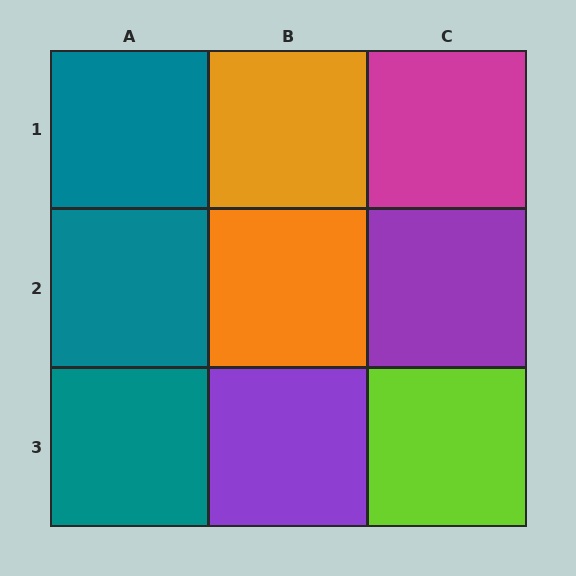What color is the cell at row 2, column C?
Purple.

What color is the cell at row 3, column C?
Lime.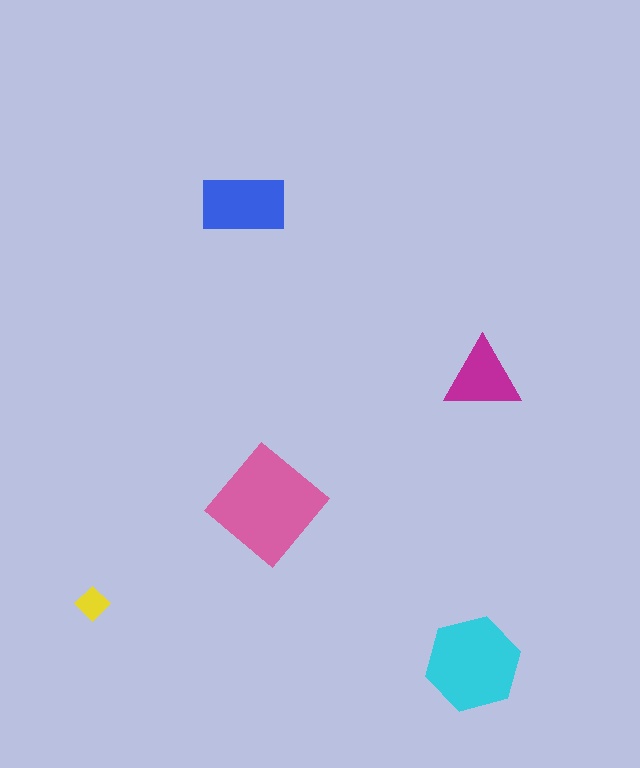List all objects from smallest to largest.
The yellow diamond, the magenta triangle, the blue rectangle, the cyan hexagon, the pink diamond.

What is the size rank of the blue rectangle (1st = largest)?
3rd.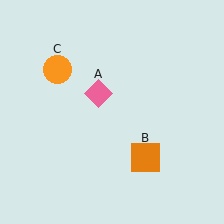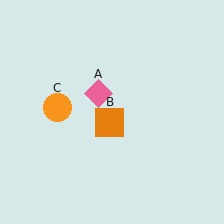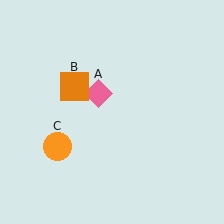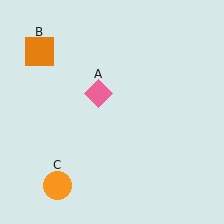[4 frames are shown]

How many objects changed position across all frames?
2 objects changed position: orange square (object B), orange circle (object C).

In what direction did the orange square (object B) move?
The orange square (object B) moved up and to the left.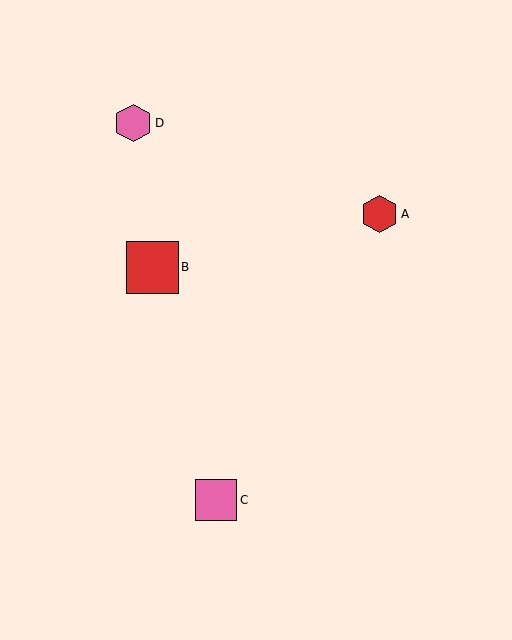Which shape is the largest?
The red square (labeled B) is the largest.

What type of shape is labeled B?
Shape B is a red square.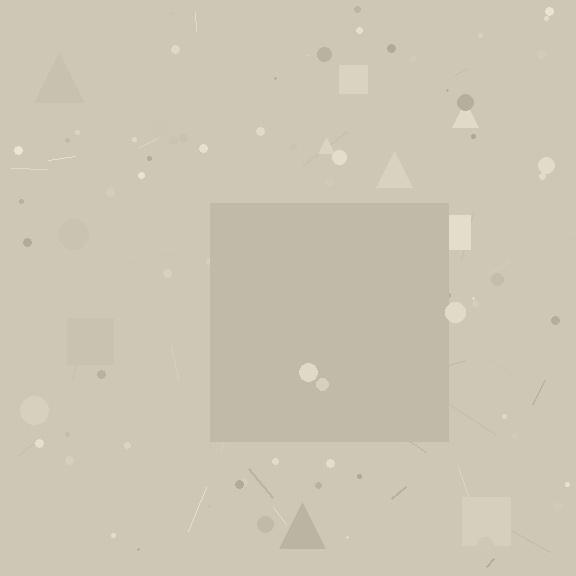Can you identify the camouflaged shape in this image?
The camouflaged shape is a square.